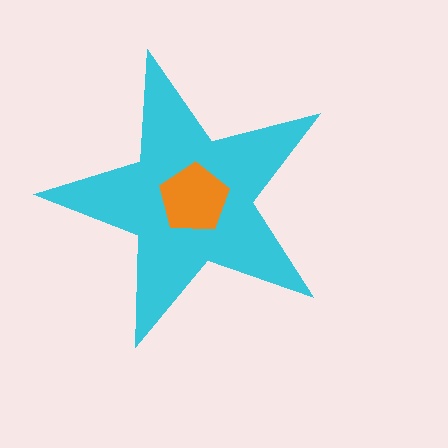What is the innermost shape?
The orange pentagon.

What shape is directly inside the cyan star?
The orange pentagon.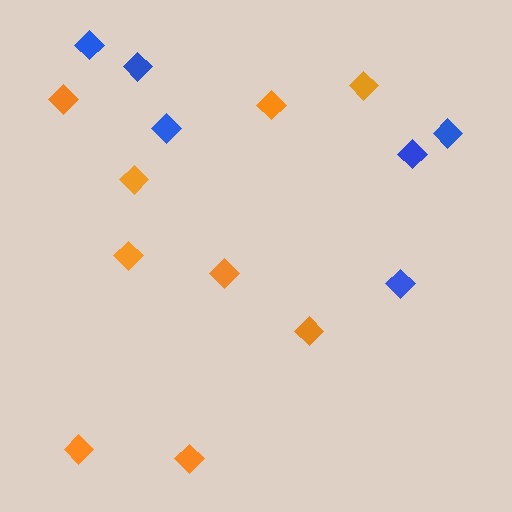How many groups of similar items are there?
There are 2 groups: one group of orange diamonds (9) and one group of blue diamonds (6).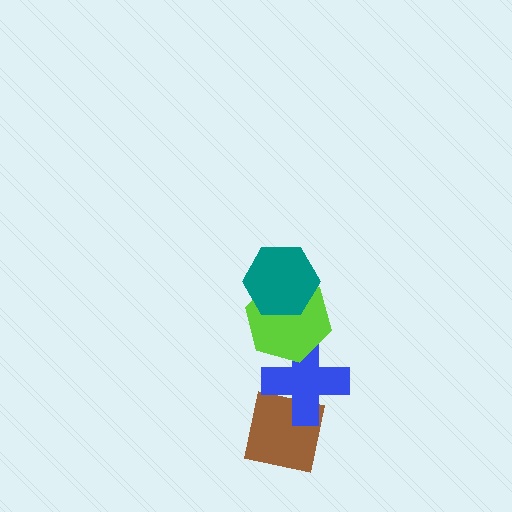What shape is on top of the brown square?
The blue cross is on top of the brown square.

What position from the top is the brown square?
The brown square is 4th from the top.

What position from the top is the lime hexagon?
The lime hexagon is 2nd from the top.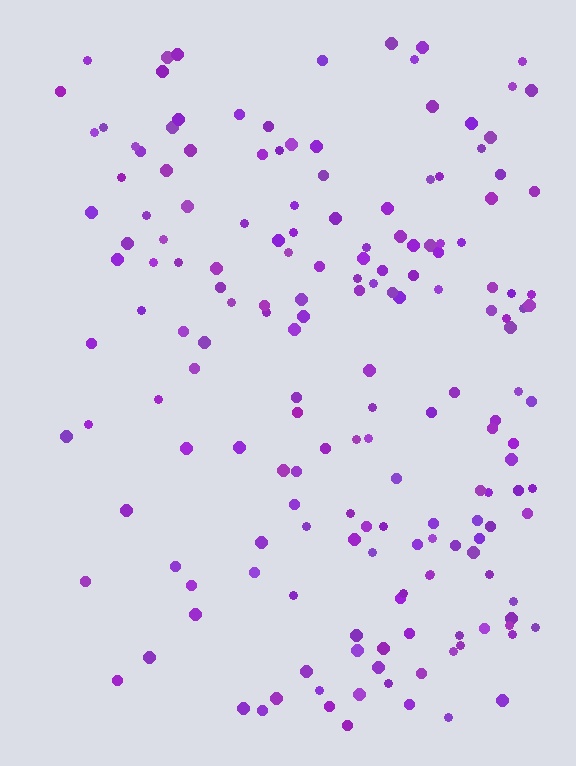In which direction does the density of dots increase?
From left to right, with the right side densest.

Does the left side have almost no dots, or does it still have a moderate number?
Still a moderate number, just noticeably fewer than the right.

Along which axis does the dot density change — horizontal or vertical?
Horizontal.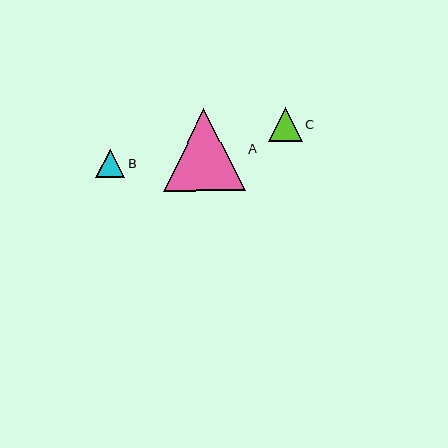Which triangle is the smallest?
Triangle B is the smallest with a size of approximately 29 pixels.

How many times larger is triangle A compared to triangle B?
Triangle A is approximately 2.8 times the size of triangle B.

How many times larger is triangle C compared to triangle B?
Triangle C is approximately 1.2 times the size of triangle B.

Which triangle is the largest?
Triangle A is the largest with a size of approximately 82 pixels.